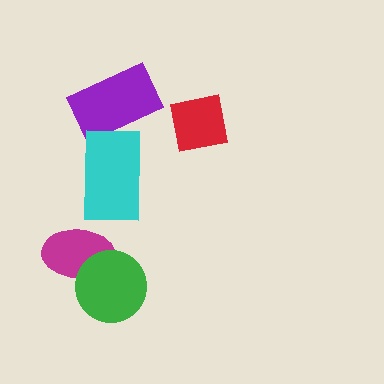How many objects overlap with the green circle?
1 object overlaps with the green circle.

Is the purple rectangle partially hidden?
Yes, it is partially covered by another shape.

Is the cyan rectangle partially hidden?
No, no other shape covers it.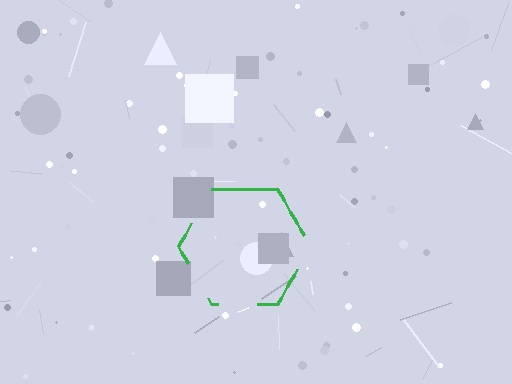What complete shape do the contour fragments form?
The contour fragments form a hexagon.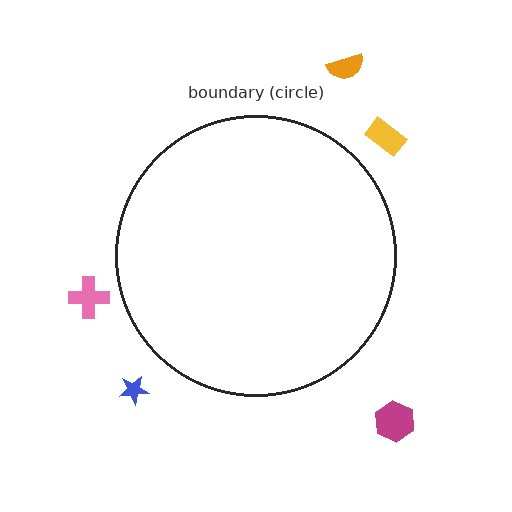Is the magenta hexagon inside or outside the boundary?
Outside.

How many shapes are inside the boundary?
0 inside, 5 outside.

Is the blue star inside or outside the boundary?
Outside.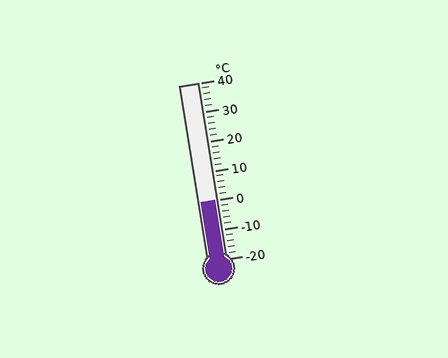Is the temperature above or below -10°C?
The temperature is above -10°C.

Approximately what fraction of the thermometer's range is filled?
The thermometer is filled to approximately 35% of its range.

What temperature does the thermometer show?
The thermometer shows approximately 0°C.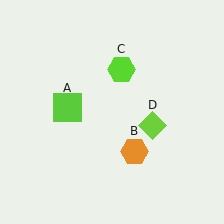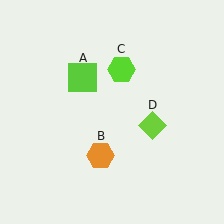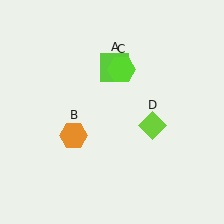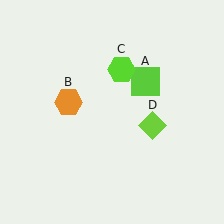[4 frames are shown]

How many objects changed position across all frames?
2 objects changed position: lime square (object A), orange hexagon (object B).